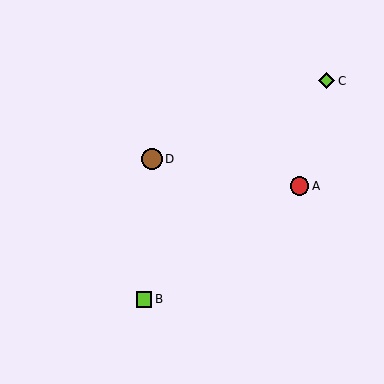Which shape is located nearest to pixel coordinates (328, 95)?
The lime diamond (labeled C) at (327, 81) is nearest to that location.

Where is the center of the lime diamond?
The center of the lime diamond is at (327, 81).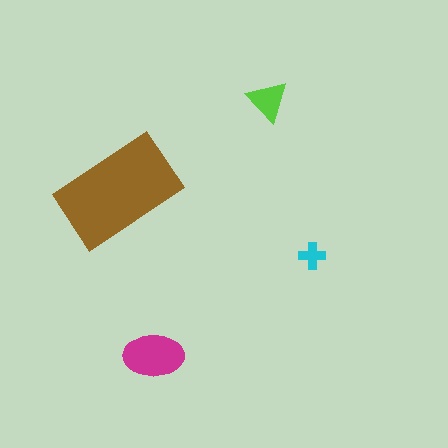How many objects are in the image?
There are 4 objects in the image.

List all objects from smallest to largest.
The cyan cross, the lime triangle, the magenta ellipse, the brown rectangle.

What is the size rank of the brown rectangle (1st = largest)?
1st.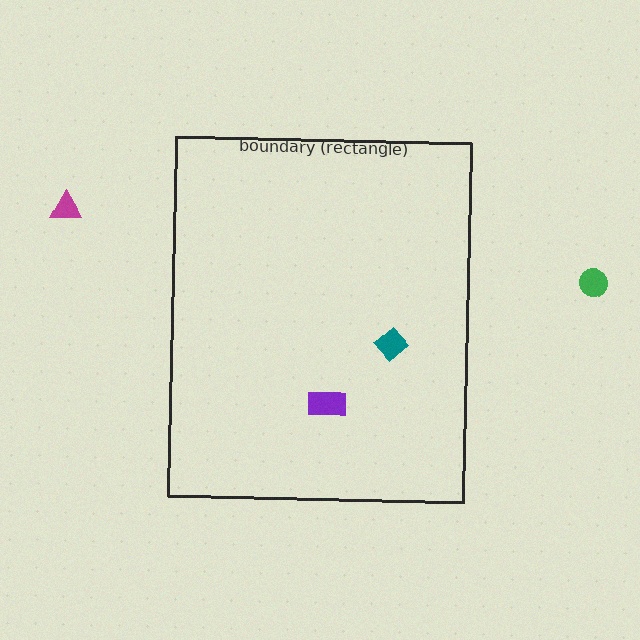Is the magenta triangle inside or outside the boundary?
Outside.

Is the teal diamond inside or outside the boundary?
Inside.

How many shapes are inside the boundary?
2 inside, 2 outside.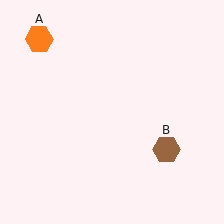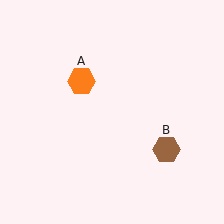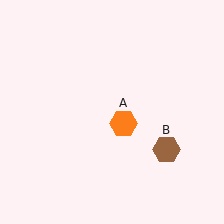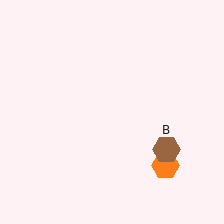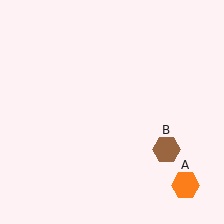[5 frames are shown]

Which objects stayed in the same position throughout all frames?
Brown hexagon (object B) remained stationary.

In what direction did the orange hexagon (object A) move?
The orange hexagon (object A) moved down and to the right.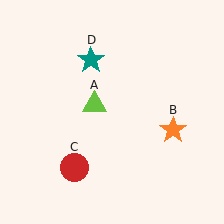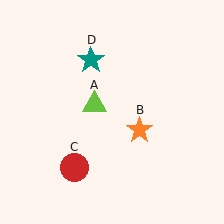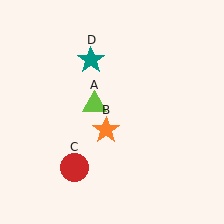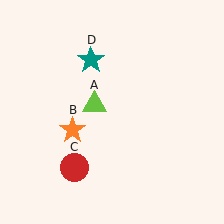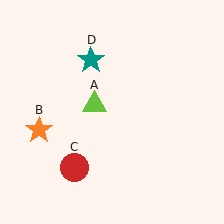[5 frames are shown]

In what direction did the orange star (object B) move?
The orange star (object B) moved left.